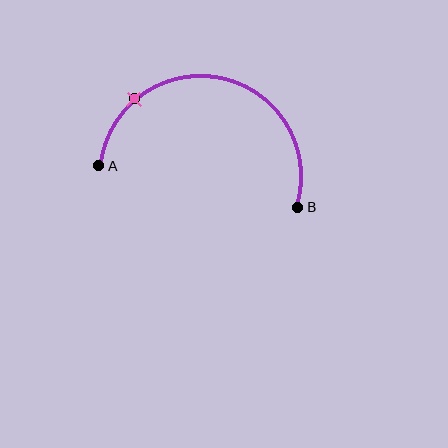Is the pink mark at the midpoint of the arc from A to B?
No. The pink mark lies on the arc but is closer to endpoint A. The arc midpoint would be at the point on the curve equidistant along the arc from both A and B.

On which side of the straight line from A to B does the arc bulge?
The arc bulges above the straight line connecting A and B.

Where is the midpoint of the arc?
The arc midpoint is the point on the curve farthest from the straight line joining A and B. It sits above that line.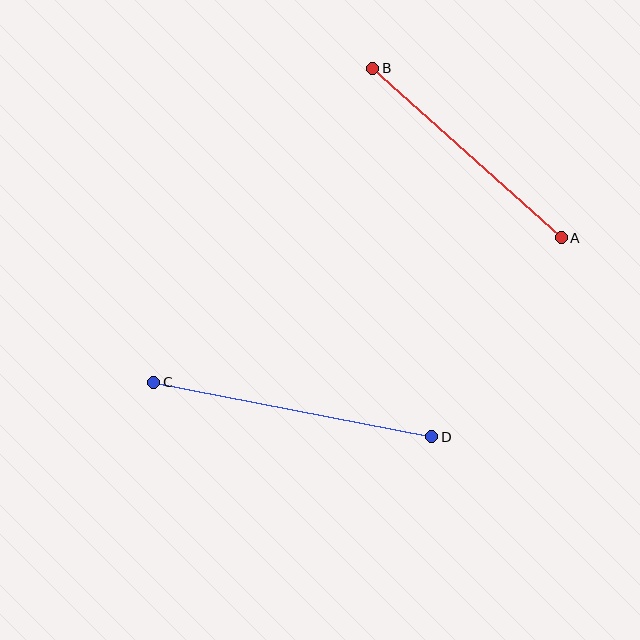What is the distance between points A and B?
The distance is approximately 253 pixels.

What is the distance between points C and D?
The distance is approximately 283 pixels.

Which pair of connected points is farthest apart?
Points C and D are farthest apart.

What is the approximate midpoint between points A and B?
The midpoint is at approximately (467, 153) pixels.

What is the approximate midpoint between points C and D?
The midpoint is at approximately (293, 409) pixels.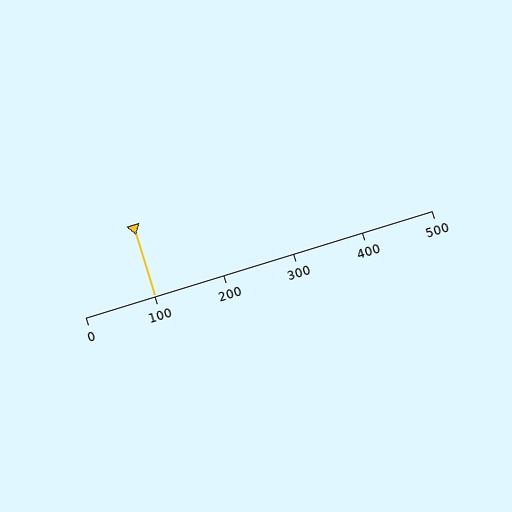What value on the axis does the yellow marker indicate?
The marker indicates approximately 100.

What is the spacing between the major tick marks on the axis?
The major ticks are spaced 100 apart.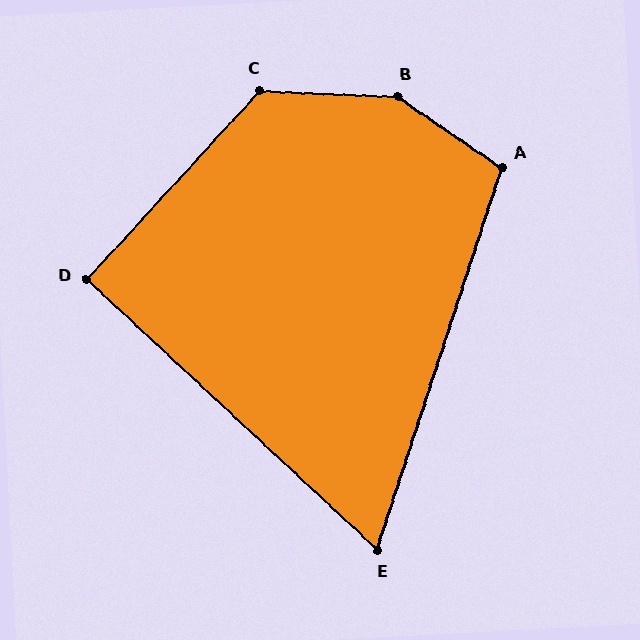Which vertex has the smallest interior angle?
E, at approximately 65 degrees.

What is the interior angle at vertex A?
Approximately 107 degrees (obtuse).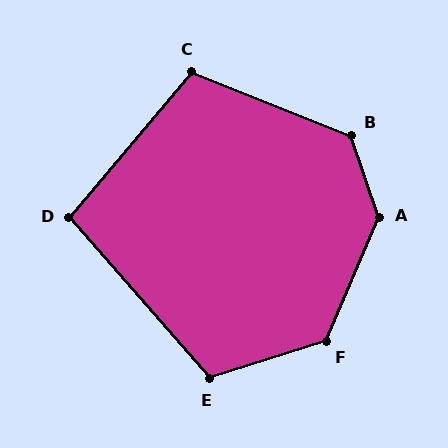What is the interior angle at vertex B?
Approximately 130 degrees (obtuse).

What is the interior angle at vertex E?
Approximately 113 degrees (obtuse).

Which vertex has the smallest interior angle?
D, at approximately 99 degrees.